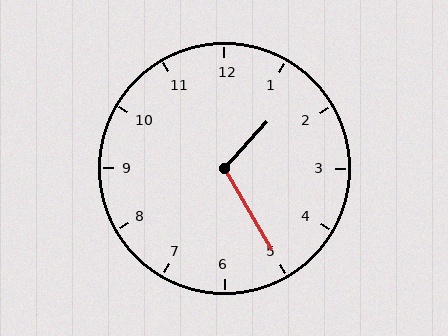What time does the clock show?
1:25.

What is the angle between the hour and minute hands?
Approximately 108 degrees.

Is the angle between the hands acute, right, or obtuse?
It is obtuse.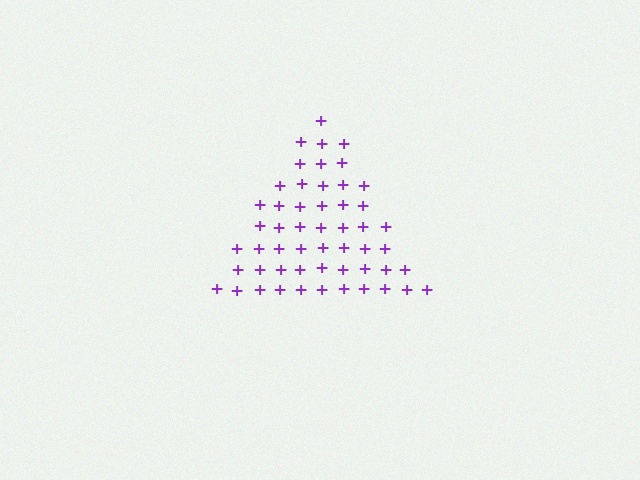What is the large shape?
The large shape is a triangle.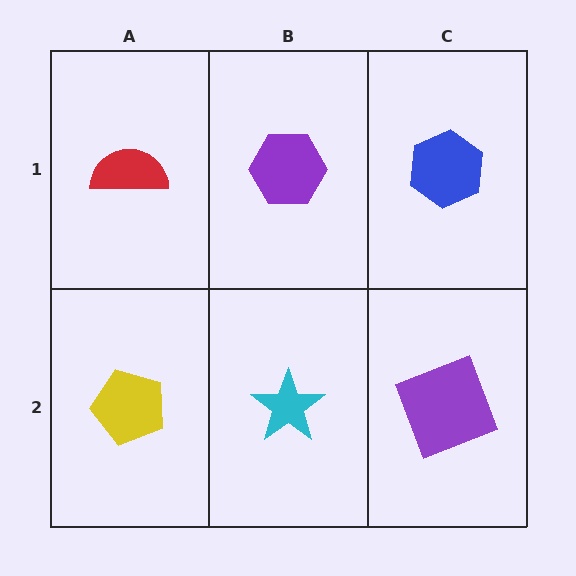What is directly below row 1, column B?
A cyan star.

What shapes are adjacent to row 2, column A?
A red semicircle (row 1, column A), a cyan star (row 2, column B).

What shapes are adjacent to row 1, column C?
A purple square (row 2, column C), a purple hexagon (row 1, column B).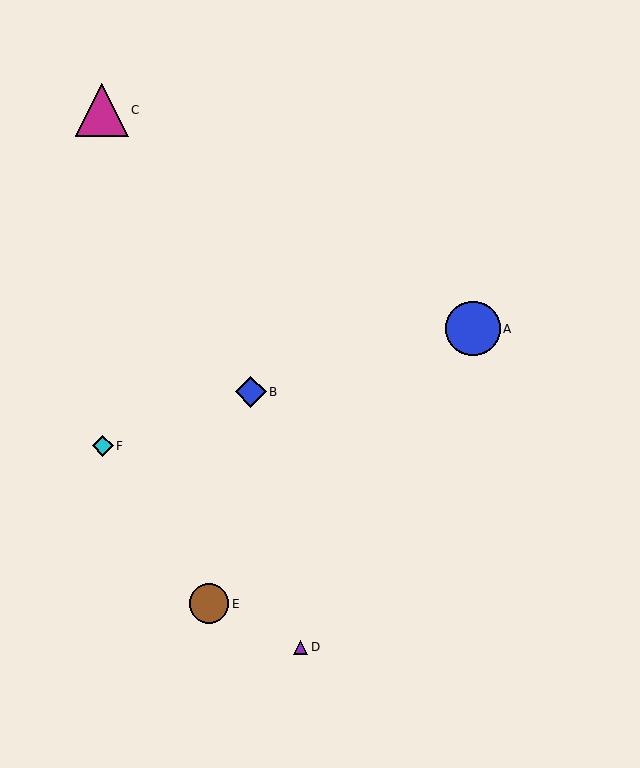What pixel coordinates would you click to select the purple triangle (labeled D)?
Click at (301, 647) to select the purple triangle D.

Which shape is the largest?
The blue circle (labeled A) is the largest.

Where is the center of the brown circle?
The center of the brown circle is at (209, 604).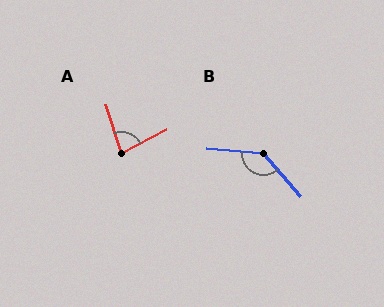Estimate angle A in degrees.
Approximately 80 degrees.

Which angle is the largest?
B, at approximately 136 degrees.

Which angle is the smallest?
A, at approximately 80 degrees.